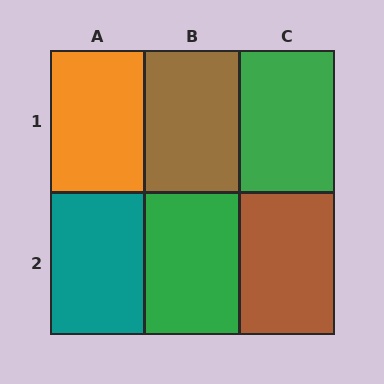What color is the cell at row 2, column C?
Brown.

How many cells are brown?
2 cells are brown.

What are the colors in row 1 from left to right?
Orange, brown, green.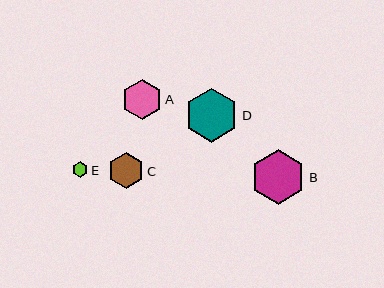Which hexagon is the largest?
Hexagon B is the largest with a size of approximately 55 pixels.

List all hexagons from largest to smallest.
From largest to smallest: B, D, A, C, E.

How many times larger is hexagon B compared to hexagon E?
Hexagon B is approximately 3.6 times the size of hexagon E.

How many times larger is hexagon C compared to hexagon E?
Hexagon C is approximately 2.3 times the size of hexagon E.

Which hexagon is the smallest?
Hexagon E is the smallest with a size of approximately 15 pixels.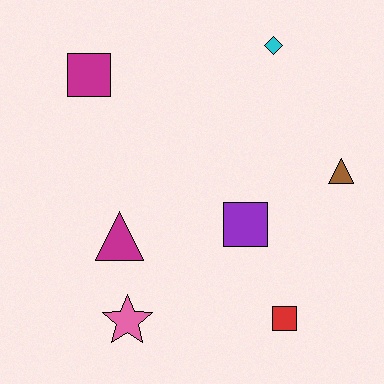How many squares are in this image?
There are 3 squares.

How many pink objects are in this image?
There is 1 pink object.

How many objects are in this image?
There are 7 objects.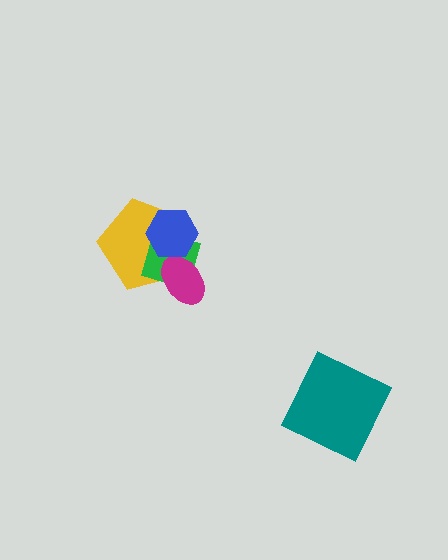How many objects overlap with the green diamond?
3 objects overlap with the green diamond.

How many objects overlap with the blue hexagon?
2 objects overlap with the blue hexagon.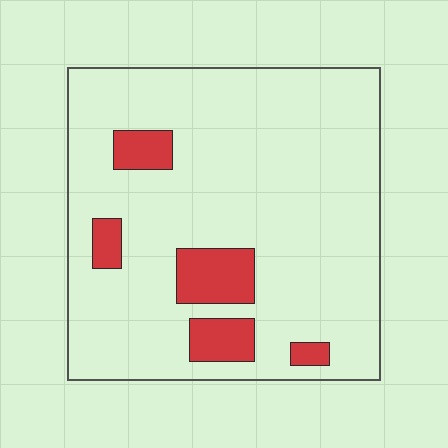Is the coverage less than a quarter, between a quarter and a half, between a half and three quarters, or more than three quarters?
Less than a quarter.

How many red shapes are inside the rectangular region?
5.